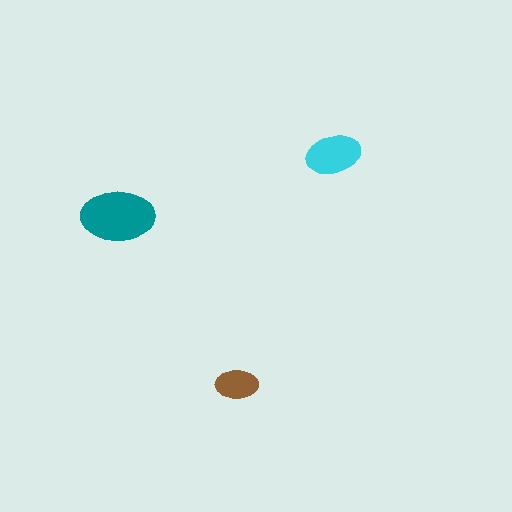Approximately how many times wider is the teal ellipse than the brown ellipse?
About 1.5 times wider.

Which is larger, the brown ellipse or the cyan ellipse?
The cyan one.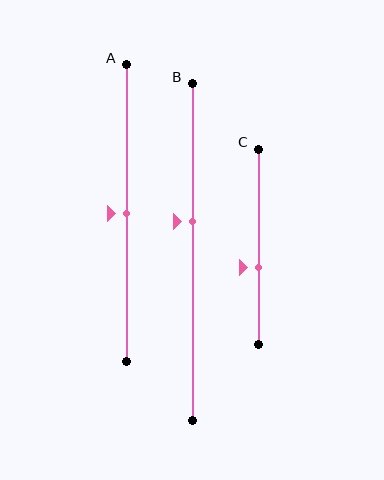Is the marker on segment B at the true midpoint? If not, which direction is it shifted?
No, the marker on segment B is shifted upward by about 9% of the segment length.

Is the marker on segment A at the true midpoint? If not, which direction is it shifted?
Yes, the marker on segment A is at the true midpoint.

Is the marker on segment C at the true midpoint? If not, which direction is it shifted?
No, the marker on segment C is shifted downward by about 10% of the segment length.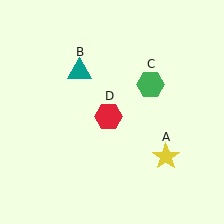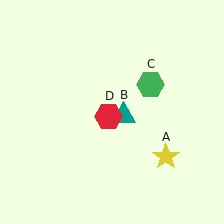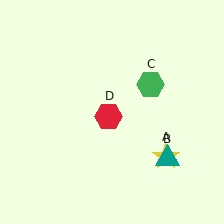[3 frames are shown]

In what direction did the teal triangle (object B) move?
The teal triangle (object B) moved down and to the right.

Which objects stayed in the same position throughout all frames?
Yellow star (object A) and green hexagon (object C) and red hexagon (object D) remained stationary.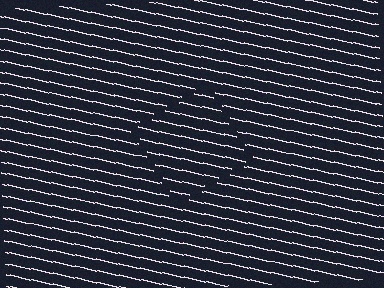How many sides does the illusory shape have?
4 sides — the line-ends trace a square.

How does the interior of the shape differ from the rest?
The interior of the shape contains the same grating, shifted by half a period — the contour is defined by the phase discontinuity where line-ends from the inner and outer gratings abut.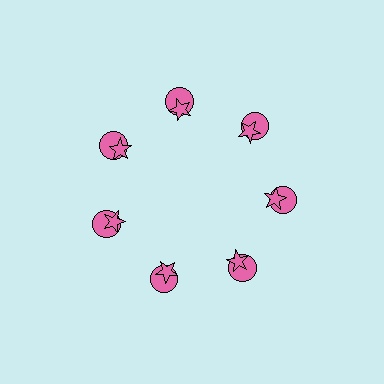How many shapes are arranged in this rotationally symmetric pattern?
There are 14 shapes, arranged in 7 groups of 2.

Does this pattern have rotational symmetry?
Yes, this pattern has 7-fold rotational symmetry. It looks the same after rotating 51 degrees around the center.